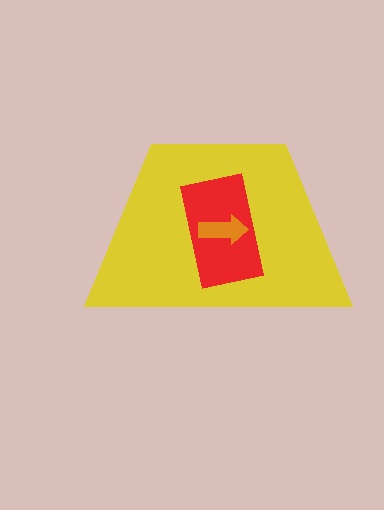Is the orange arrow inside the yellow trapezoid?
Yes.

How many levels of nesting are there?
3.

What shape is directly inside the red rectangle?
The orange arrow.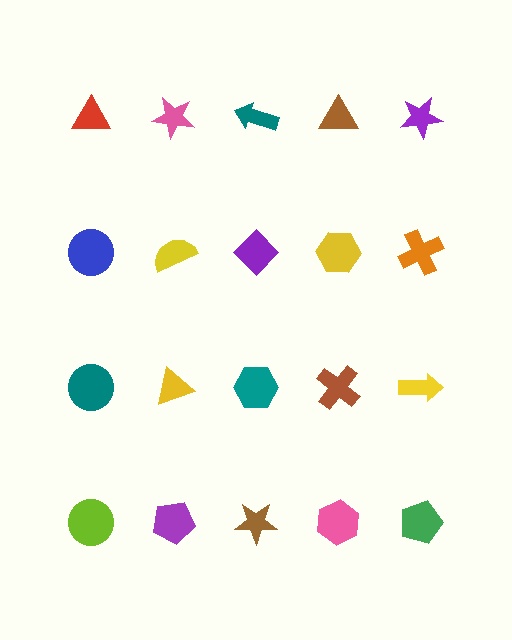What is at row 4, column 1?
A lime circle.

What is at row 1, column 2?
A pink star.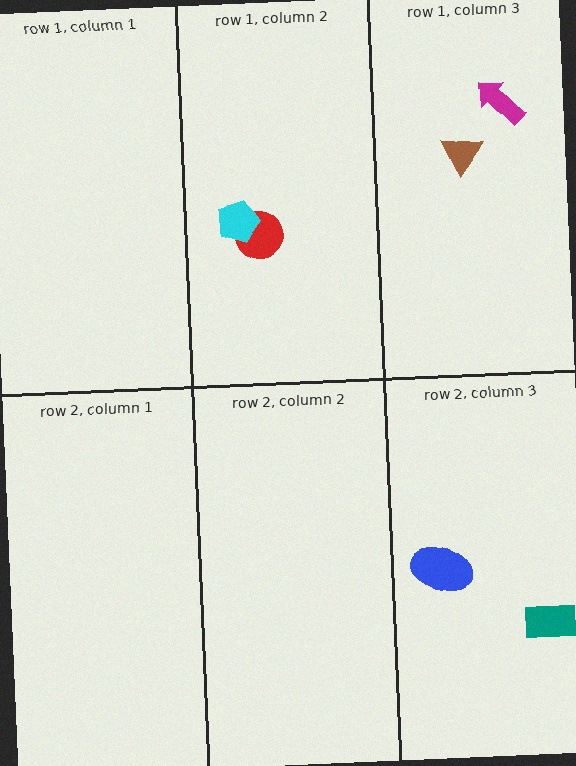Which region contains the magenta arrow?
The row 1, column 3 region.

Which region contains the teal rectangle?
The row 2, column 3 region.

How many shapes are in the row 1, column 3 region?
2.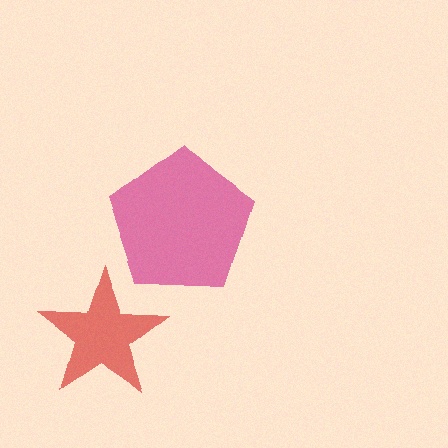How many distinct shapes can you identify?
There are 2 distinct shapes: a red star, a magenta pentagon.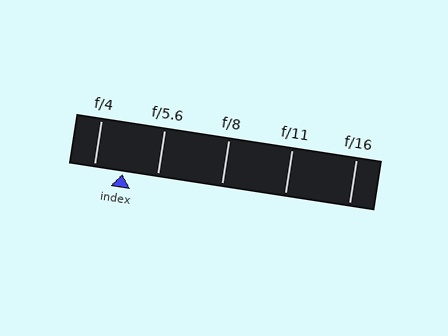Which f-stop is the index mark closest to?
The index mark is closest to f/4.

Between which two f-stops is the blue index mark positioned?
The index mark is between f/4 and f/5.6.